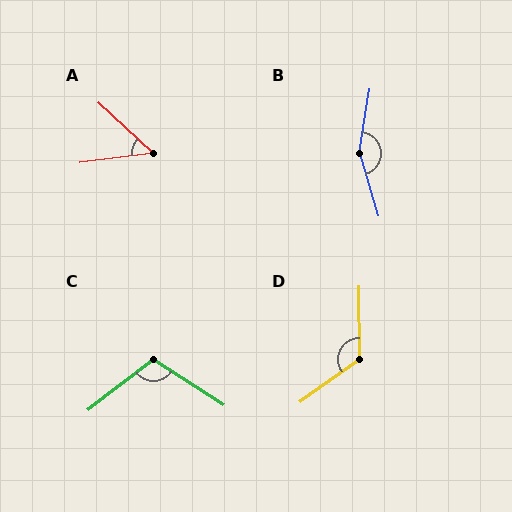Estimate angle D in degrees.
Approximately 125 degrees.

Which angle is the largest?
B, at approximately 155 degrees.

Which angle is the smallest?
A, at approximately 50 degrees.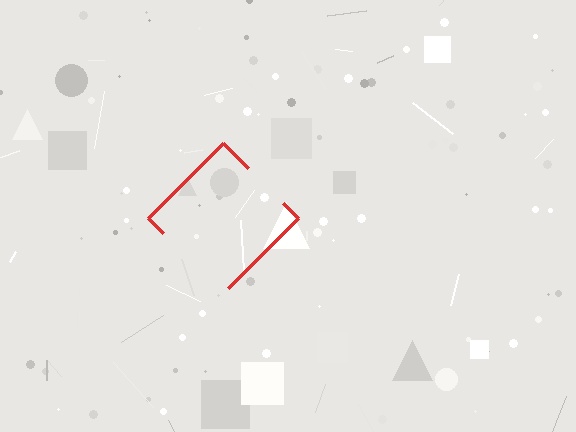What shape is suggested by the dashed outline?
The dashed outline suggests a diamond.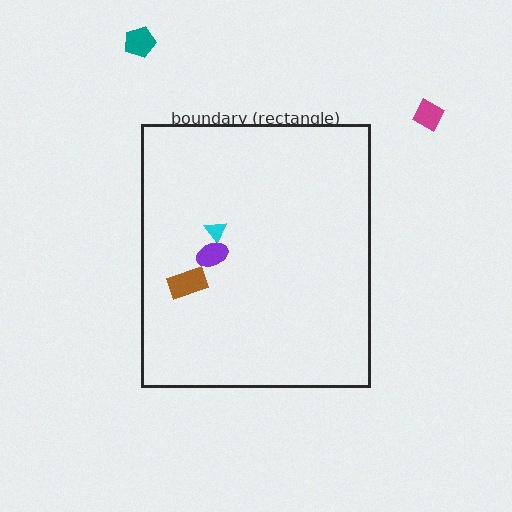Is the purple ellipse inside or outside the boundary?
Inside.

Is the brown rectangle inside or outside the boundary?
Inside.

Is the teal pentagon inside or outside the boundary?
Outside.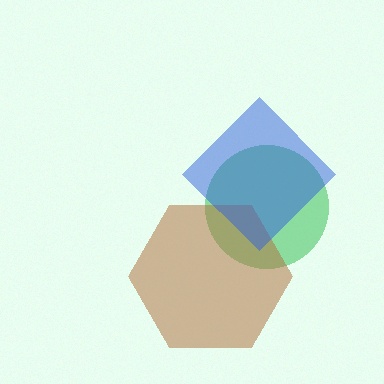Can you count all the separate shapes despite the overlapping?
Yes, there are 3 separate shapes.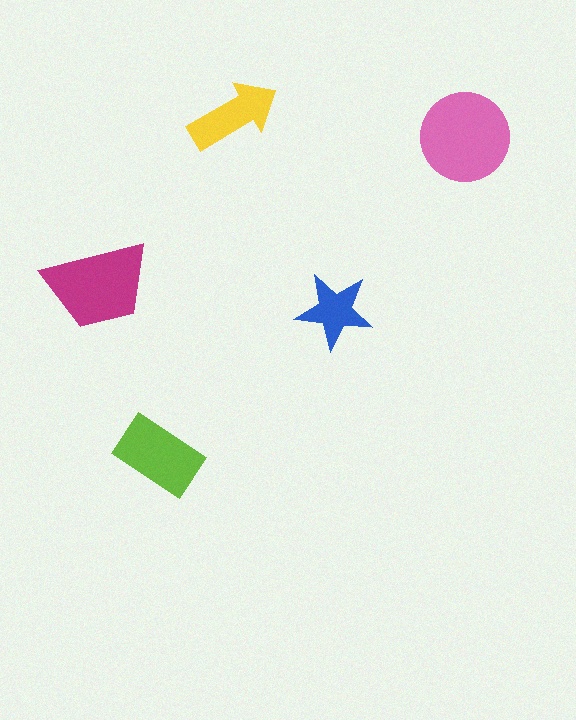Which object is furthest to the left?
The magenta trapezoid is leftmost.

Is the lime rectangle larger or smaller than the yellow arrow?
Larger.